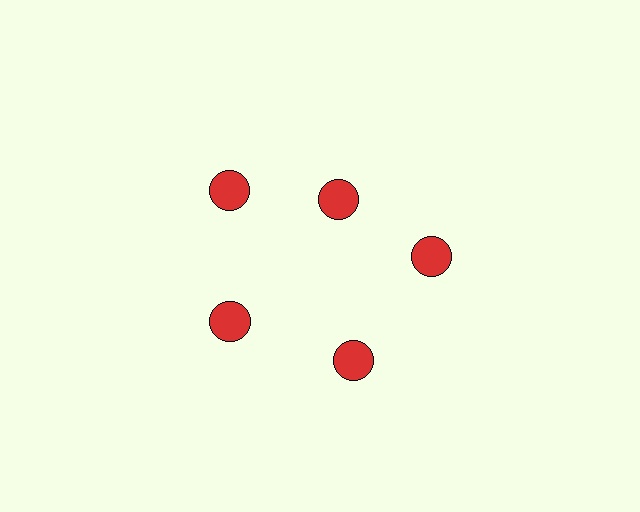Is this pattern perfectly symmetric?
No. The 5 red circles are arranged in a ring, but one element near the 1 o'clock position is pulled inward toward the center, breaking the 5-fold rotational symmetry.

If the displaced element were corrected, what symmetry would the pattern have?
It would have 5-fold rotational symmetry — the pattern would map onto itself every 72 degrees.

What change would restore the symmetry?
The symmetry would be restored by moving it outward, back onto the ring so that all 5 circles sit at equal angles and equal distance from the center.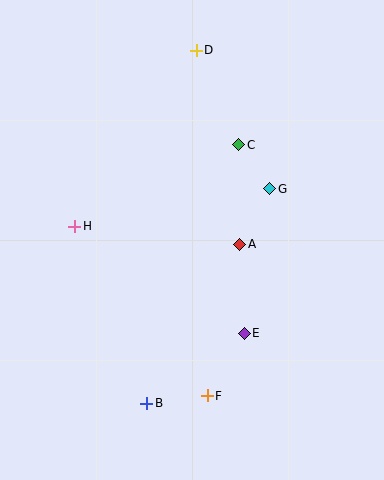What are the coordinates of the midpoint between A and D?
The midpoint between A and D is at (218, 147).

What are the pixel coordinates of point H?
Point H is at (75, 226).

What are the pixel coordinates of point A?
Point A is at (240, 244).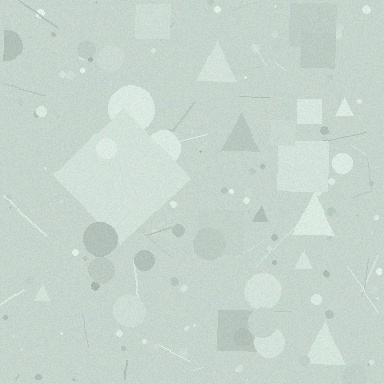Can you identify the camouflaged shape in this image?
The camouflaged shape is a diamond.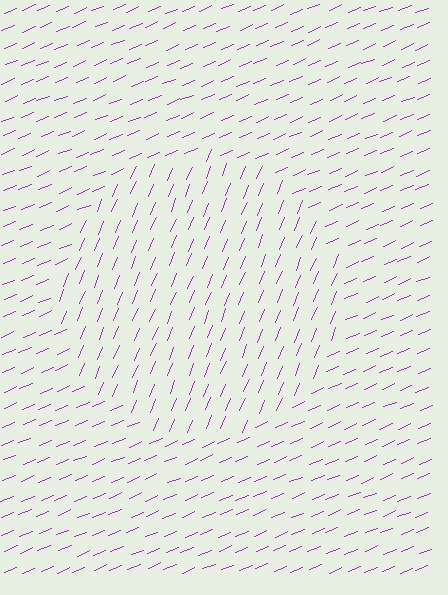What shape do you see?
I see a circle.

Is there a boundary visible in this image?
Yes, there is a texture boundary formed by a change in line orientation.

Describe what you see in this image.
The image is filled with small purple line segments. A circle region in the image has lines oriented differently from the surrounding lines, creating a visible texture boundary.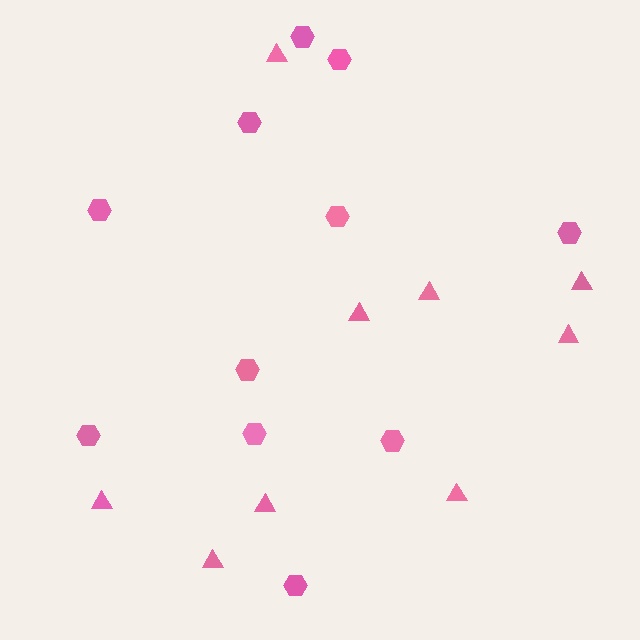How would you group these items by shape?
There are 2 groups: one group of triangles (9) and one group of hexagons (11).